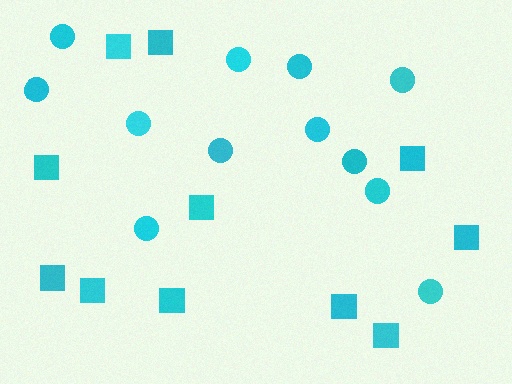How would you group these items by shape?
There are 2 groups: one group of squares (11) and one group of circles (12).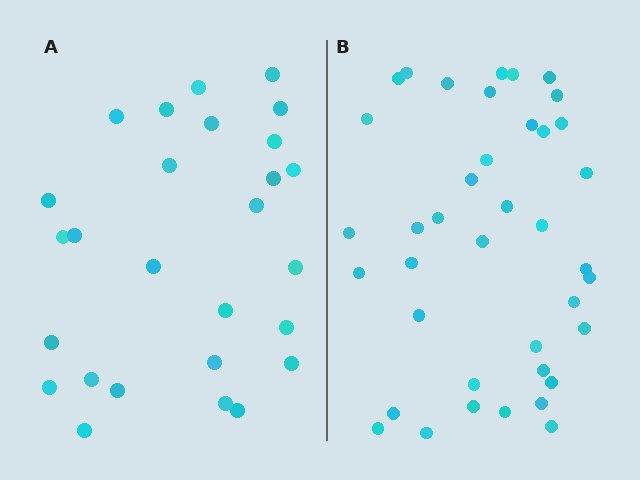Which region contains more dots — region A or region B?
Region B (the right region) has more dots.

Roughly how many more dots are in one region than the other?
Region B has roughly 12 or so more dots than region A.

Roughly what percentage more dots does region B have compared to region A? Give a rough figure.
About 45% more.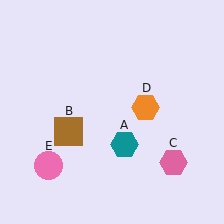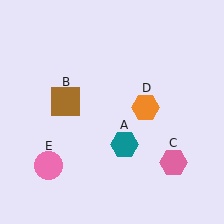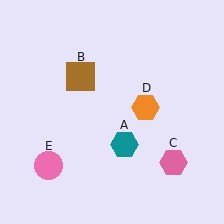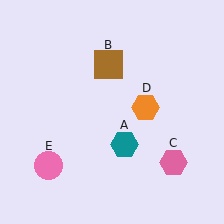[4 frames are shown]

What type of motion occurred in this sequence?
The brown square (object B) rotated clockwise around the center of the scene.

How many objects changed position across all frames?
1 object changed position: brown square (object B).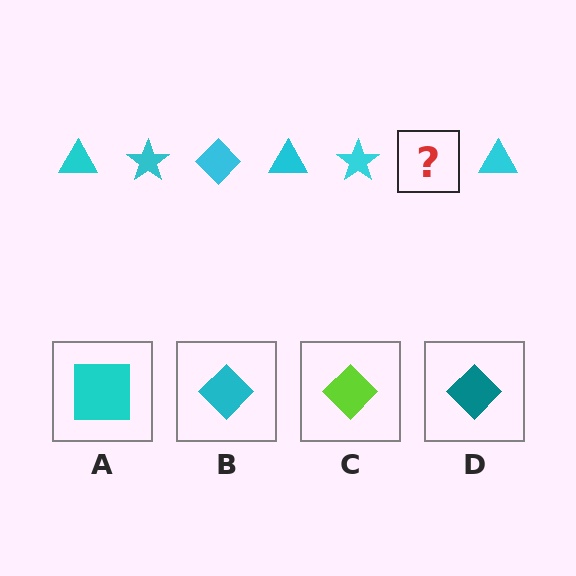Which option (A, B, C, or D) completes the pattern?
B.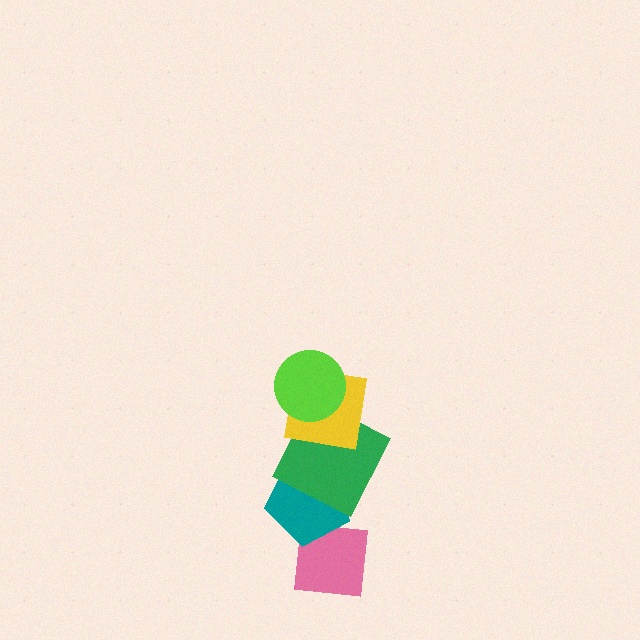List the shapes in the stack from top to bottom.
From top to bottom: the lime circle, the yellow square, the green square, the teal pentagon, the pink square.